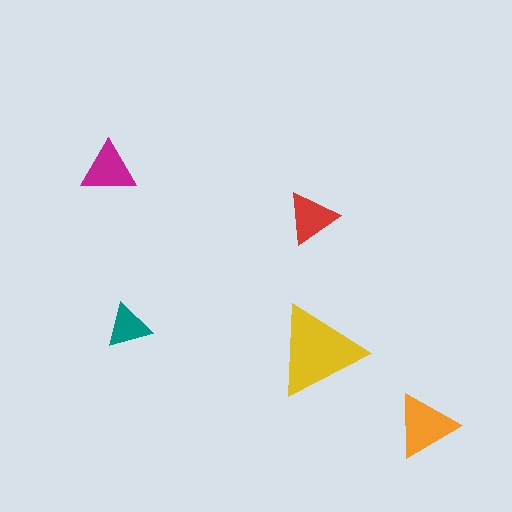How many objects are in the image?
There are 5 objects in the image.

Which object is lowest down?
The orange triangle is bottommost.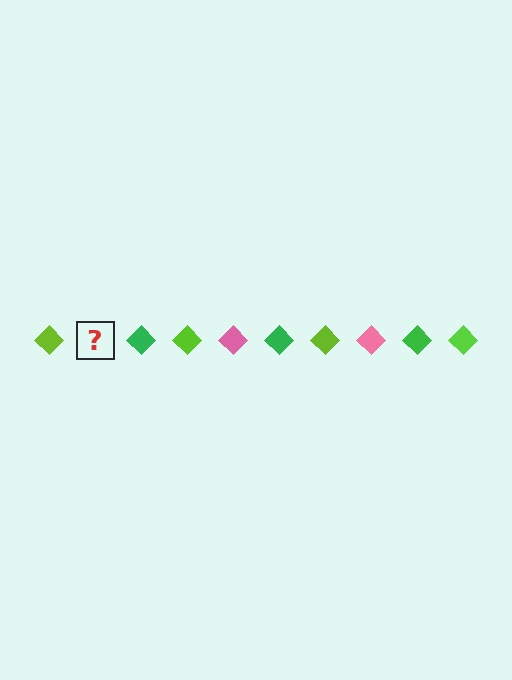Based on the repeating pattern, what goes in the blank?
The blank should be a pink diamond.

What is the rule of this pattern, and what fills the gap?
The rule is that the pattern cycles through lime, pink, green diamonds. The gap should be filled with a pink diamond.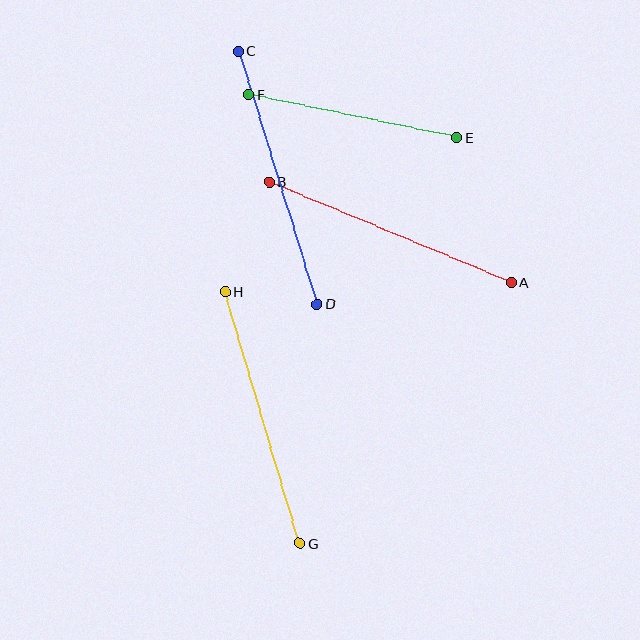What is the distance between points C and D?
The distance is approximately 265 pixels.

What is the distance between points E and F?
The distance is approximately 212 pixels.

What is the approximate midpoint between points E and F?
The midpoint is at approximately (353, 116) pixels.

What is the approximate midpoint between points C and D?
The midpoint is at approximately (278, 178) pixels.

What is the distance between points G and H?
The distance is approximately 262 pixels.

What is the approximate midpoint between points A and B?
The midpoint is at approximately (390, 232) pixels.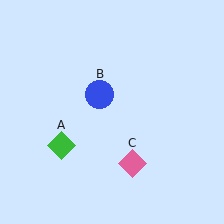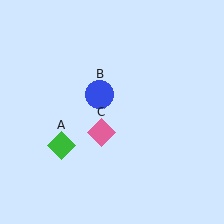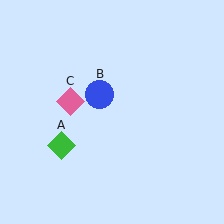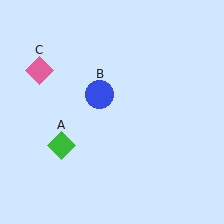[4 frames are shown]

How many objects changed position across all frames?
1 object changed position: pink diamond (object C).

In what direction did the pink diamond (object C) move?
The pink diamond (object C) moved up and to the left.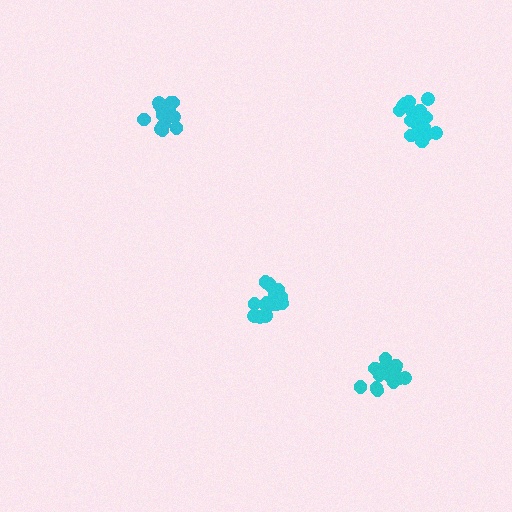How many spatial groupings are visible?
There are 4 spatial groupings.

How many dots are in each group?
Group 1: 16 dots, Group 2: 19 dots, Group 3: 21 dots, Group 4: 16 dots (72 total).